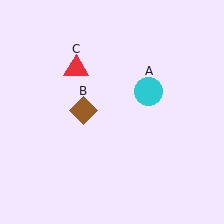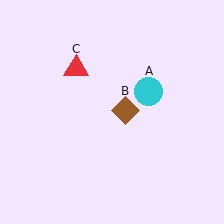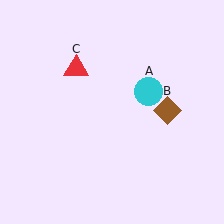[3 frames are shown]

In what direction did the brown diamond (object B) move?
The brown diamond (object B) moved right.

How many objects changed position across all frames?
1 object changed position: brown diamond (object B).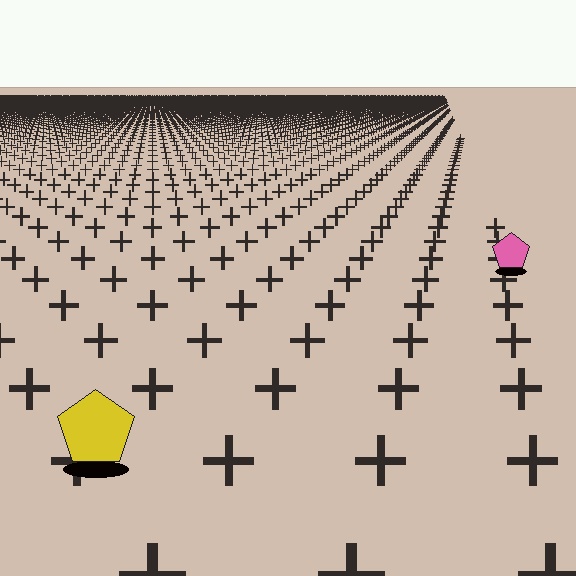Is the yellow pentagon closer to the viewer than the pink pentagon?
Yes. The yellow pentagon is closer — you can tell from the texture gradient: the ground texture is coarser near it.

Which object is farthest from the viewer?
The pink pentagon is farthest from the viewer. It appears smaller and the ground texture around it is denser.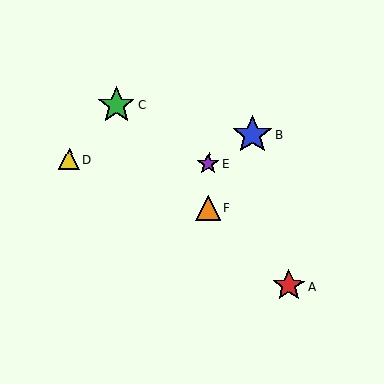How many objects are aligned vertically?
2 objects (E, F) are aligned vertically.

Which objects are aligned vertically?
Objects E, F are aligned vertically.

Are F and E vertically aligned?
Yes, both are at x≈208.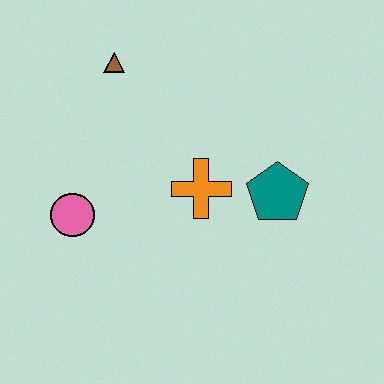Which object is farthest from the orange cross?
The brown triangle is farthest from the orange cross.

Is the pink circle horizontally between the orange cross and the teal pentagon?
No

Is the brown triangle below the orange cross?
No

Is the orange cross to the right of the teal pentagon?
No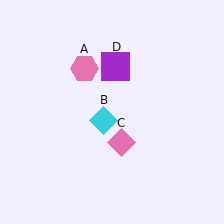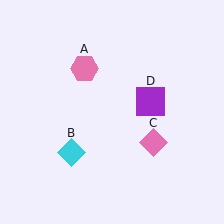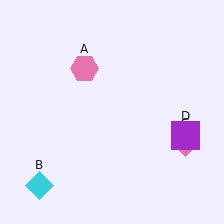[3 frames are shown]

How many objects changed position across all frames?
3 objects changed position: cyan diamond (object B), pink diamond (object C), purple square (object D).